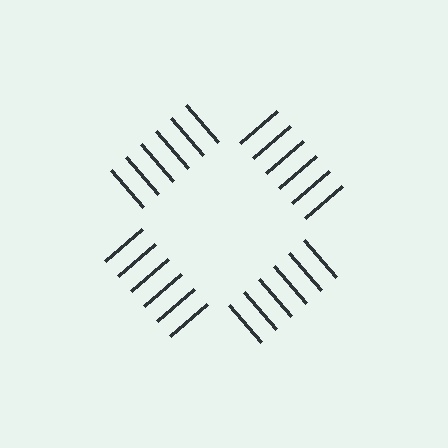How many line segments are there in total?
24 — 6 along each of the 4 edges.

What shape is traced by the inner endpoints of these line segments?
An illusory square — the line segments terminate on its edges but no continuous stroke is drawn.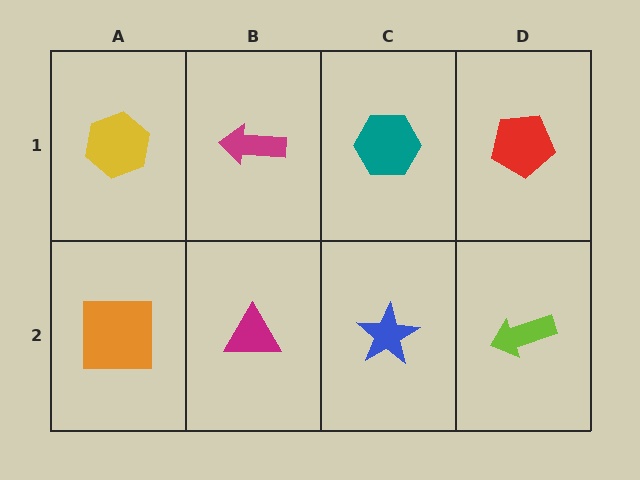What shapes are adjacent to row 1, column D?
A lime arrow (row 2, column D), a teal hexagon (row 1, column C).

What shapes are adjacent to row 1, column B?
A magenta triangle (row 2, column B), a yellow hexagon (row 1, column A), a teal hexagon (row 1, column C).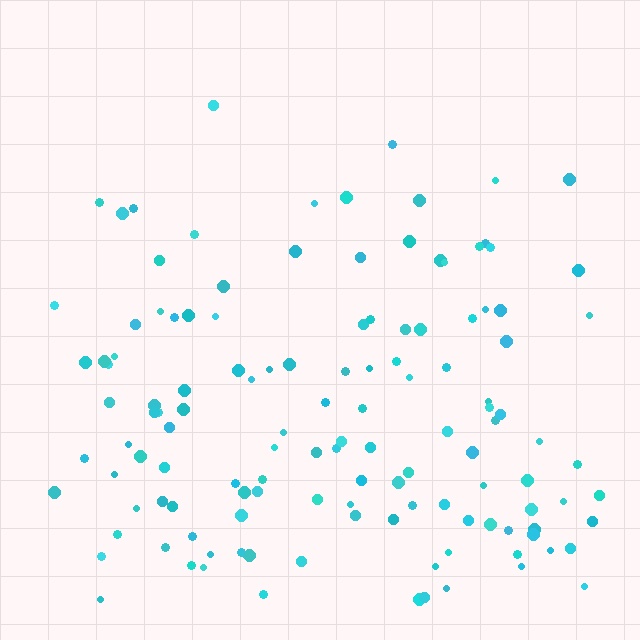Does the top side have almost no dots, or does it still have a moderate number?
Still a moderate number, just noticeably fewer than the bottom.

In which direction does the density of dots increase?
From top to bottom, with the bottom side densest.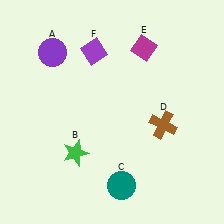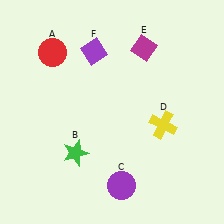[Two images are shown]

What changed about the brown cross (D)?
In Image 1, D is brown. In Image 2, it changed to yellow.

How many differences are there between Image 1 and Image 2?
There are 3 differences between the two images.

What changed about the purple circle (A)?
In Image 1, A is purple. In Image 2, it changed to red.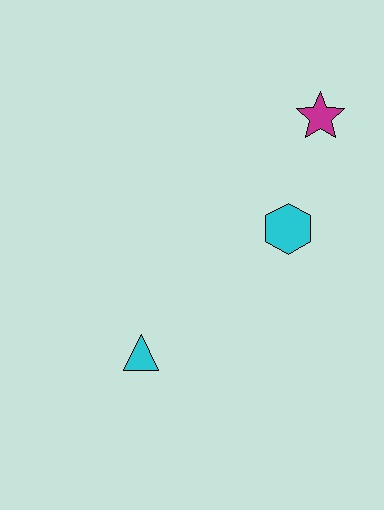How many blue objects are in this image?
There are no blue objects.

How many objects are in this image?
There are 3 objects.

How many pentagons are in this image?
There are no pentagons.